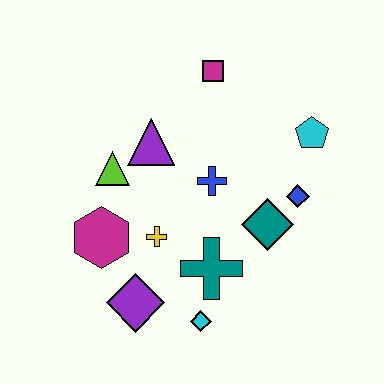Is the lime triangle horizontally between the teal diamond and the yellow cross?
No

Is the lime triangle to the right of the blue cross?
No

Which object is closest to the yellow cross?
The magenta hexagon is closest to the yellow cross.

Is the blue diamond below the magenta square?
Yes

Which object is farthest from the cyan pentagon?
The purple diamond is farthest from the cyan pentagon.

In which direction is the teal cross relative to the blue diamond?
The teal cross is to the left of the blue diamond.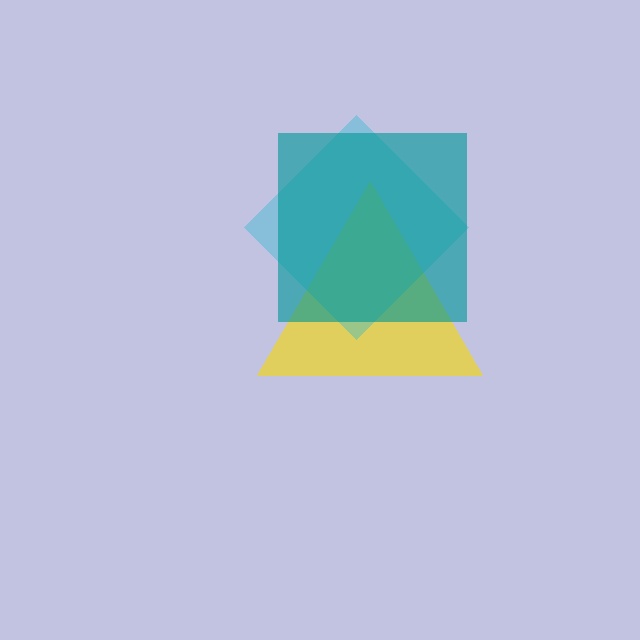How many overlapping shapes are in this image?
There are 3 overlapping shapes in the image.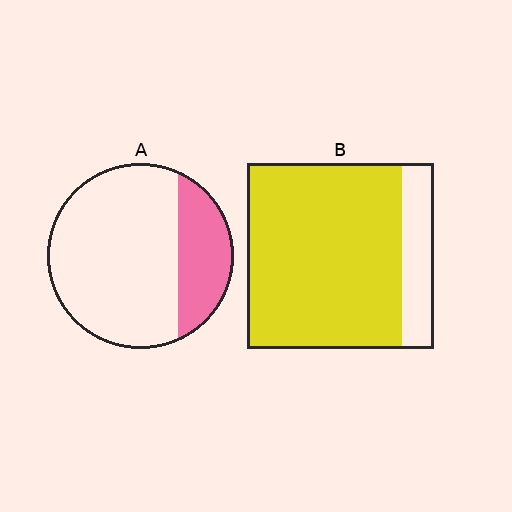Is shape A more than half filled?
No.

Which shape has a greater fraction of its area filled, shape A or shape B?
Shape B.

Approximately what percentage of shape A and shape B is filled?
A is approximately 25% and B is approximately 85%.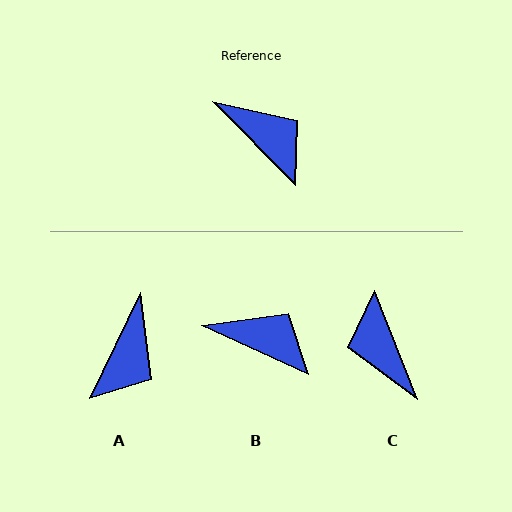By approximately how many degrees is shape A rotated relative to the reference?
Approximately 71 degrees clockwise.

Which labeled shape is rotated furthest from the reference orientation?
C, about 156 degrees away.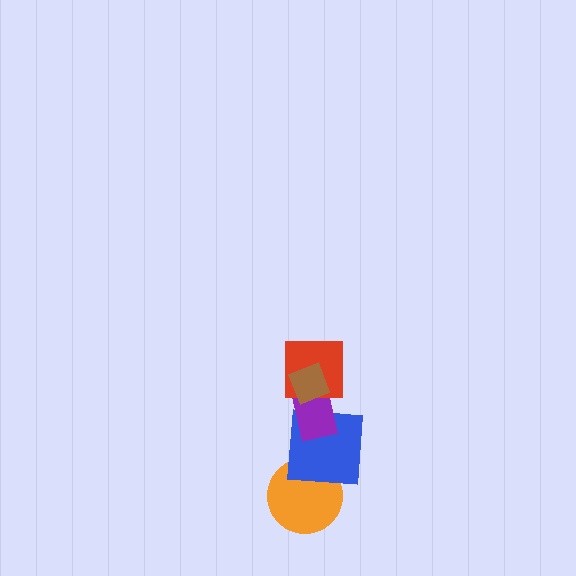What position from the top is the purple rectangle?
The purple rectangle is 3rd from the top.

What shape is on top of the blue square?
The purple rectangle is on top of the blue square.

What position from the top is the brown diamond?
The brown diamond is 1st from the top.